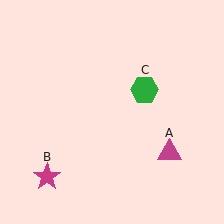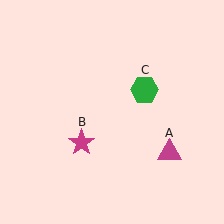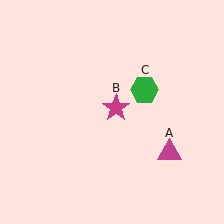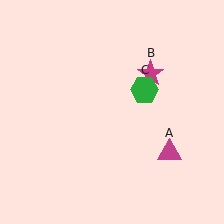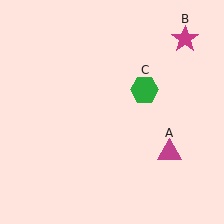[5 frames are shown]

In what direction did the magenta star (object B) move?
The magenta star (object B) moved up and to the right.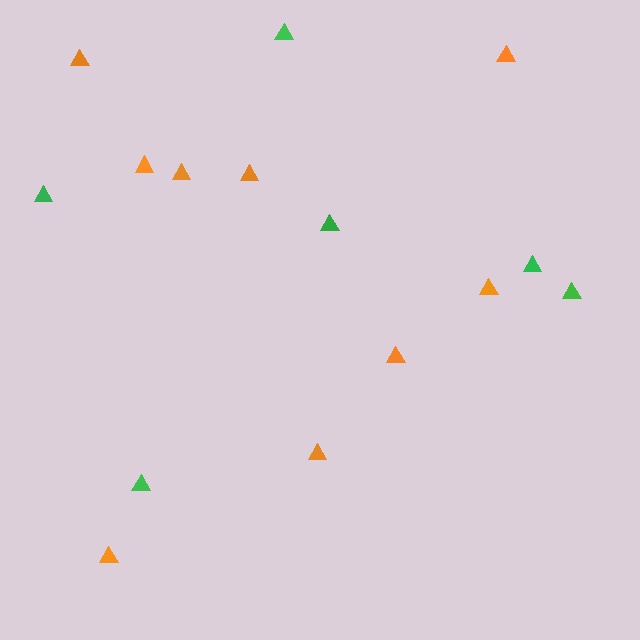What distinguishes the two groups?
There are 2 groups: one group of orange triangles (9) and one group of green triangles (6).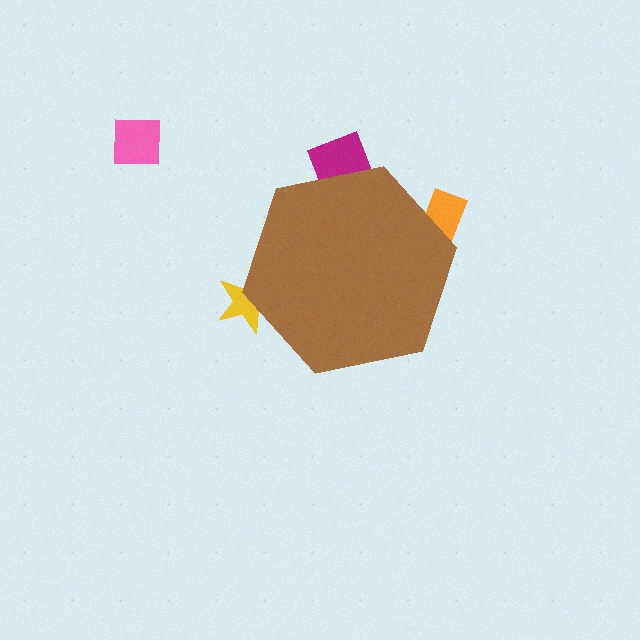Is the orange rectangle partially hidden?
Yes, the orange rectangle is partially hidden behind the brown hexagon.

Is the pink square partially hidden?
No, the pink square is fully visible.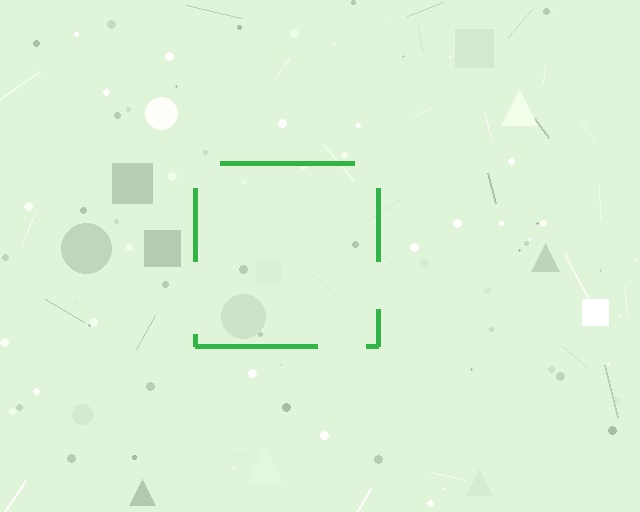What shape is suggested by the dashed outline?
The dashed outline suggests a square.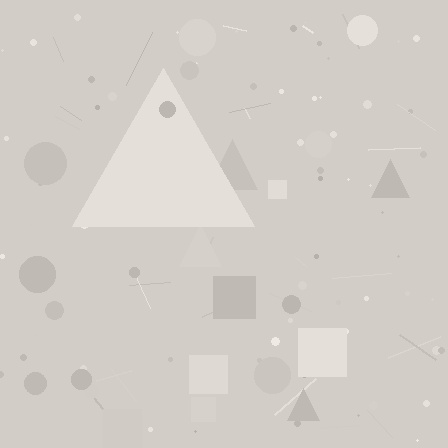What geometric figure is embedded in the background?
A triangle is embedded in the background.